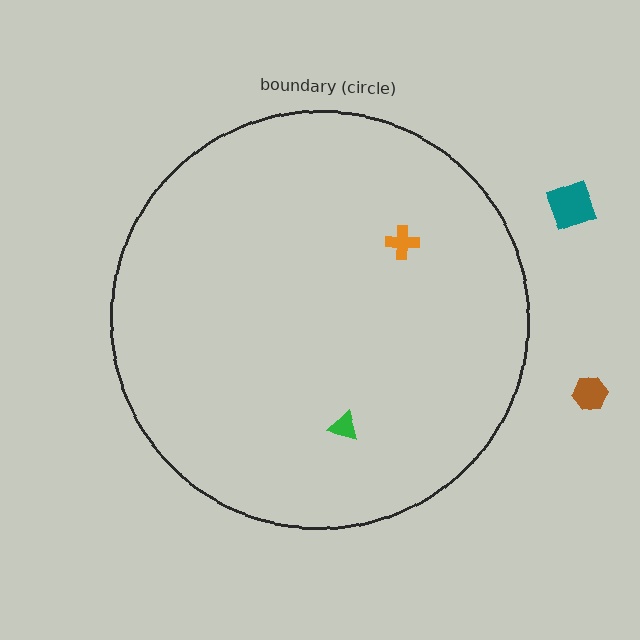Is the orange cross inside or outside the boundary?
Inside.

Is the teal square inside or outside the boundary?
Outside.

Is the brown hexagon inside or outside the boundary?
Outside.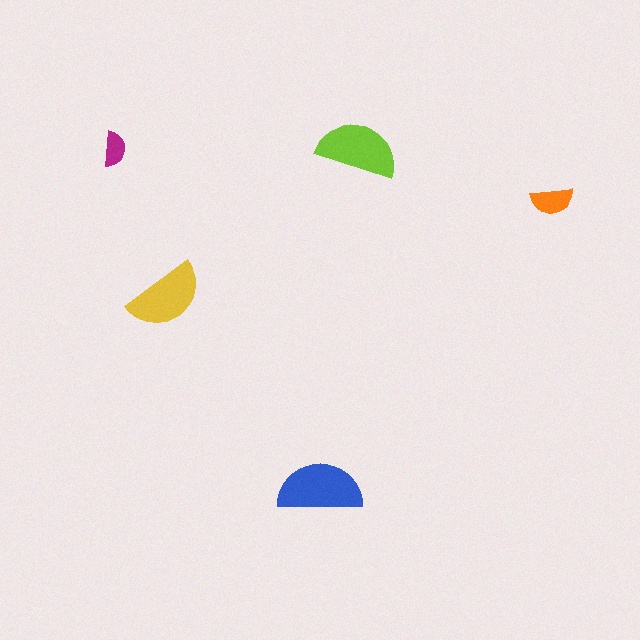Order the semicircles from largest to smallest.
the blue one, the lime one, the yellow one, the orange one, the magenta one.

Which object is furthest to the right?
The orange semicircle is rightmost.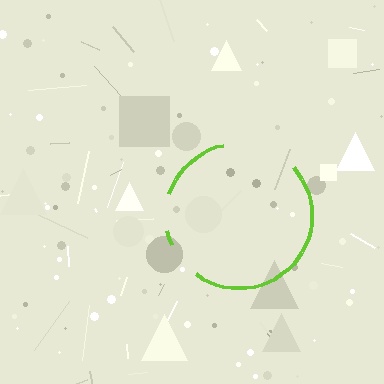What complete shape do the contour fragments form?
The contour fragments form a circle.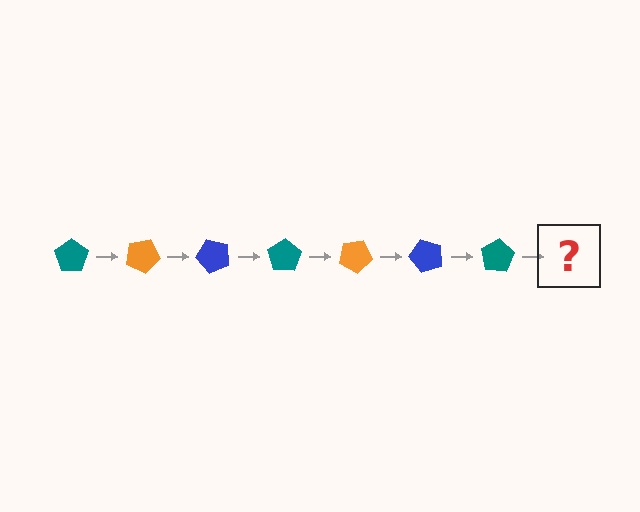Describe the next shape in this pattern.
It should be an orange pentagon, rotated 175 degrees from the start.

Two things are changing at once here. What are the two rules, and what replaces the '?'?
The two rules are that it rotates 25 degrees each step and the color cycles through teal, orange, and blue. The '?' should be an orange pentagon, rotated 175 degrees from the start.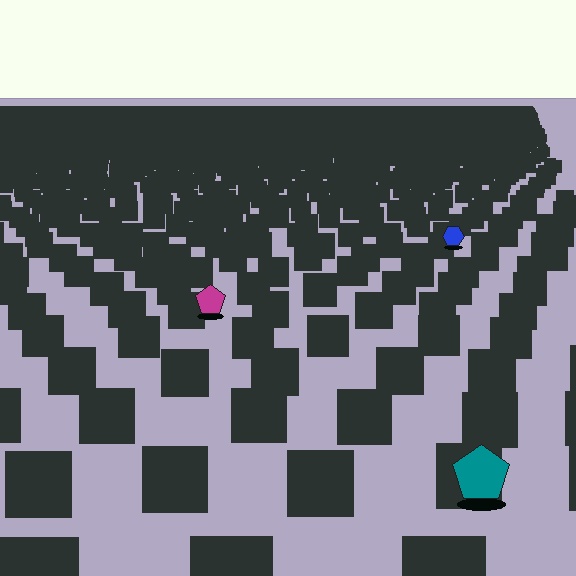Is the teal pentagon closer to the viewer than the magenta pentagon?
Yes. The teal pentagon is closer — you can tell from the texture gradient: the ground texture is coarser near it.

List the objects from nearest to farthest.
From nearest to farthest: the teal pentagon, the magenta pentagon, the blue hexagon.